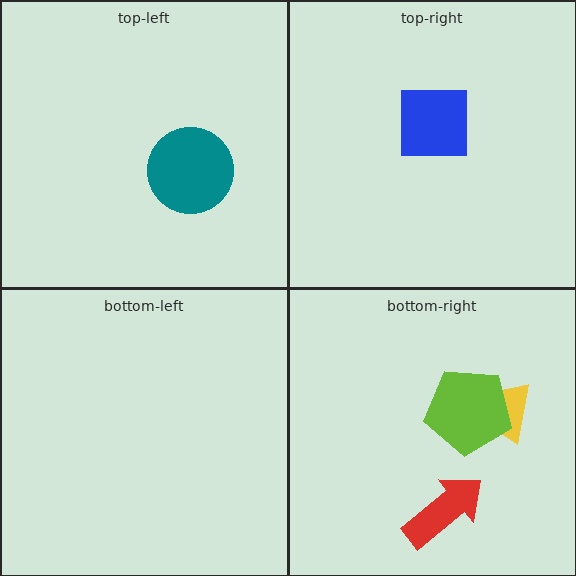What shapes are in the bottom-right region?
The red arrow, the yellow trapezoid, the lime pentagon.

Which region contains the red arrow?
The bottom-right region.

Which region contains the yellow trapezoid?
The bottom-right region.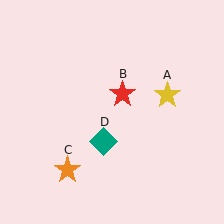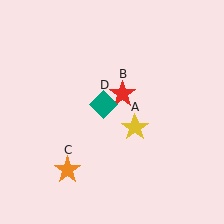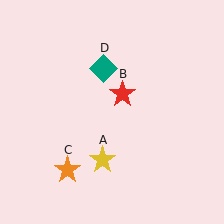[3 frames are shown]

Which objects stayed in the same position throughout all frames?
Red star (object B) and orange star (object C) remained stationary.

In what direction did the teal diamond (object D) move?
The teal diamond (object D) moved up.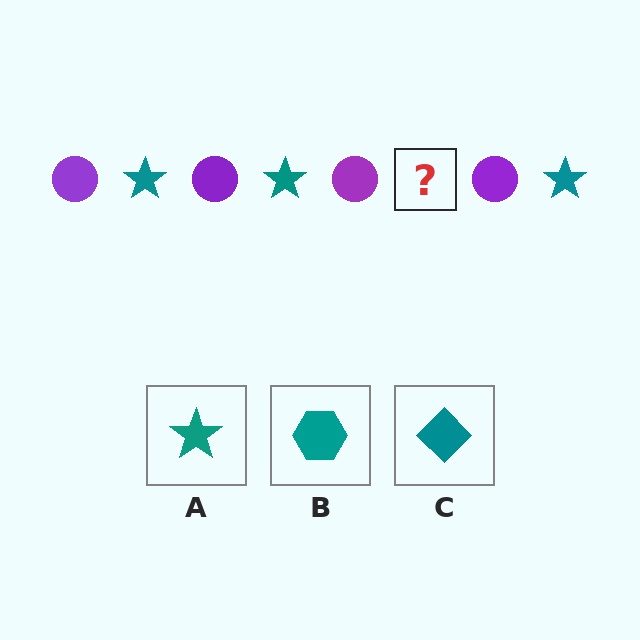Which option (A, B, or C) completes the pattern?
A.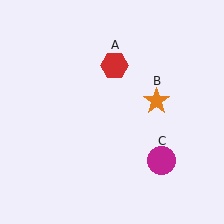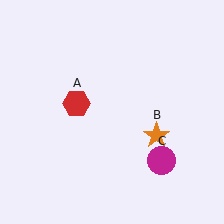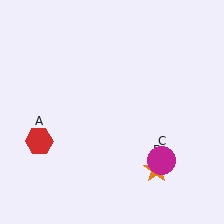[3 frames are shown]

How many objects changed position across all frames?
2 objects changed position: red hexagon (object A), orange star (object B).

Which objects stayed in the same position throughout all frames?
Magenta circle (object C) remained stationary.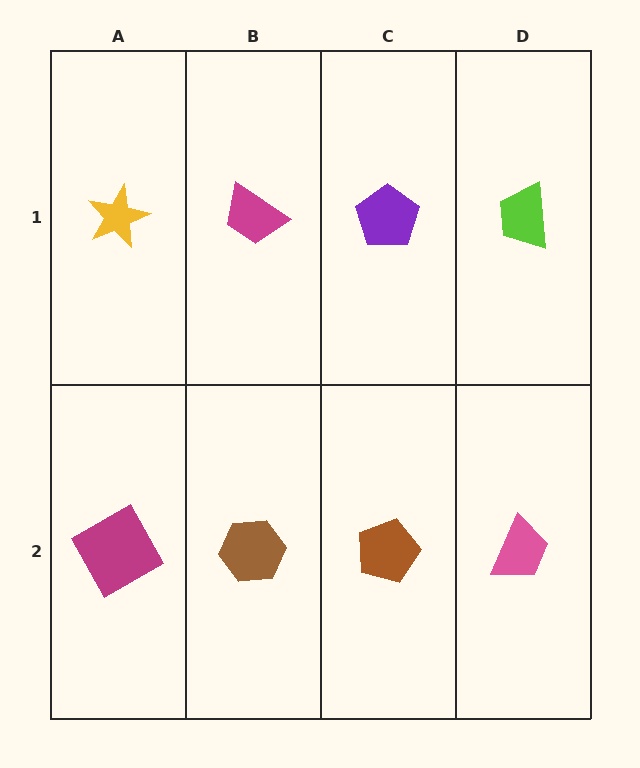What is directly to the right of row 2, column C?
A pink trapezoid.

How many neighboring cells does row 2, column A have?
2.